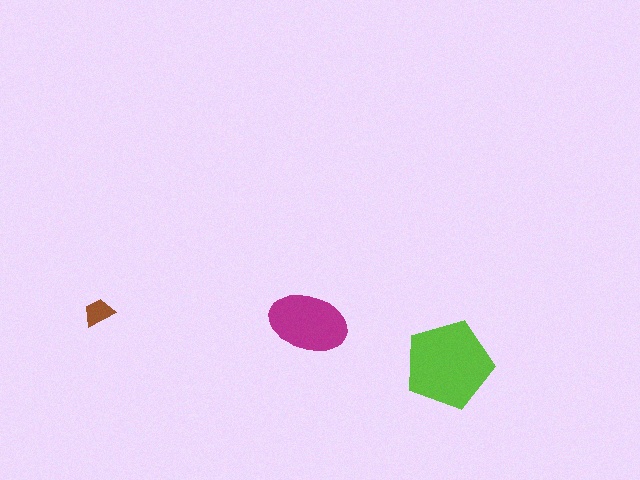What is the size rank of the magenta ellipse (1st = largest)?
2nd.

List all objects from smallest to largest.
The brown trapezoid, the magenta ellipse, the lime pentagon.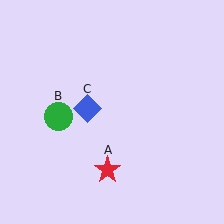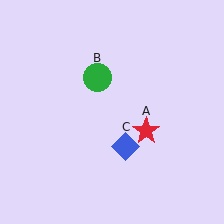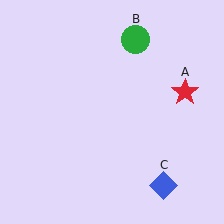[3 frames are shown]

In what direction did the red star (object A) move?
The red star (object A) moved up and to the right.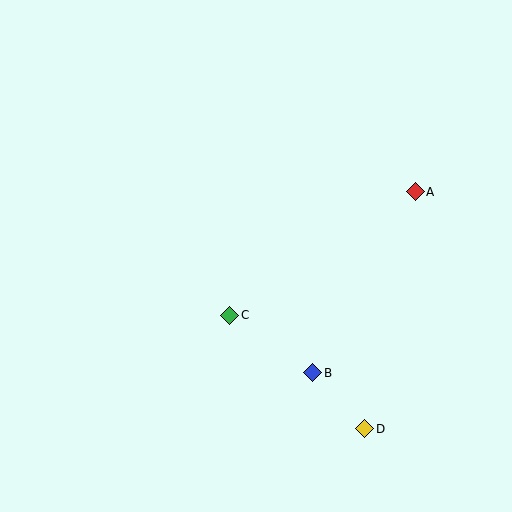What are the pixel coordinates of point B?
Point B is at (313, 373).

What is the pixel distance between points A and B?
The distance between A and B is 208 pixels.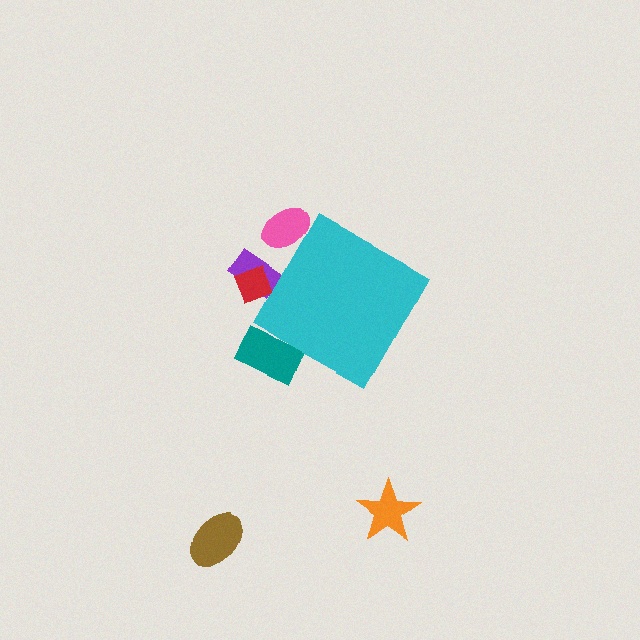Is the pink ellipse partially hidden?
Yes, the pink ellipse is partially hidden behind the cyan diamond.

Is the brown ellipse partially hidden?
No, the brown ellipse is fully visible.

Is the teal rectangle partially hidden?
Yes, the teal rectangle is partially hidden behind the cyan diamond.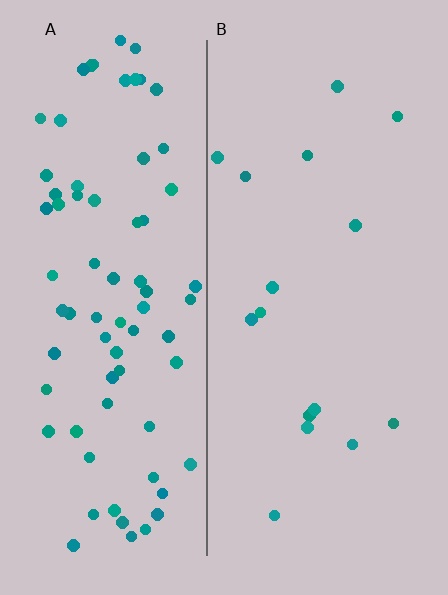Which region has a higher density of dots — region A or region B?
A (the left).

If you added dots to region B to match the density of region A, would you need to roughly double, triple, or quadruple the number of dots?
Approximately quadruple.